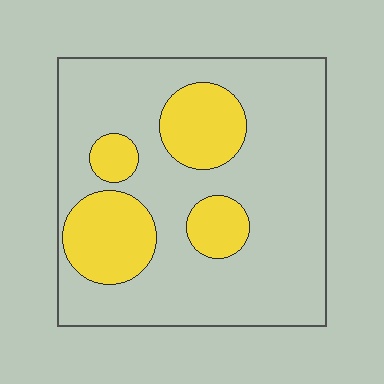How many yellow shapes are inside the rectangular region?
4.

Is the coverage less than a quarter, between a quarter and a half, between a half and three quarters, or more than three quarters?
Between a quarter and a half.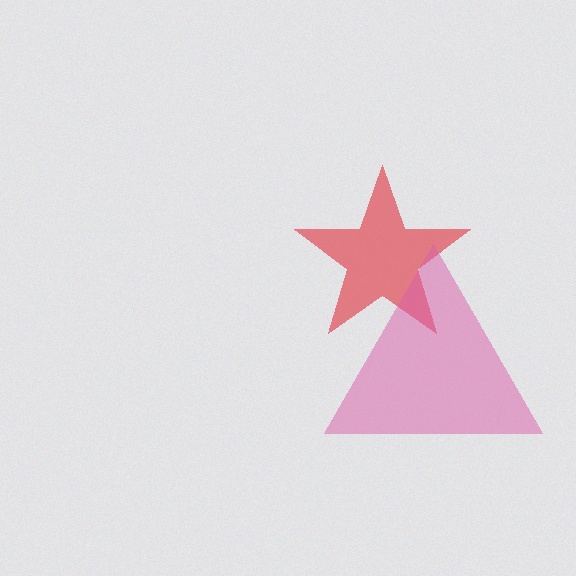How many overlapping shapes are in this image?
There are 2 overlapping shapes in the image.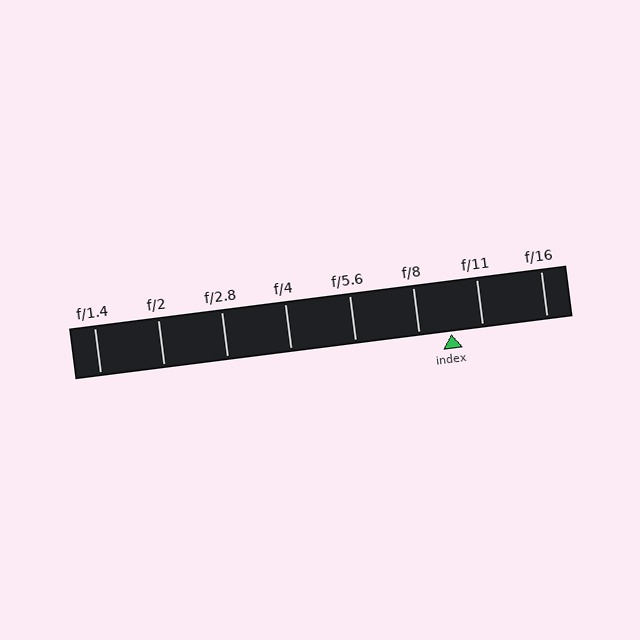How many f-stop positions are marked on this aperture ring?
There are 8 f-stop positions marked.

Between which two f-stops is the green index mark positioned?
The index mark is between f/8 and f/11.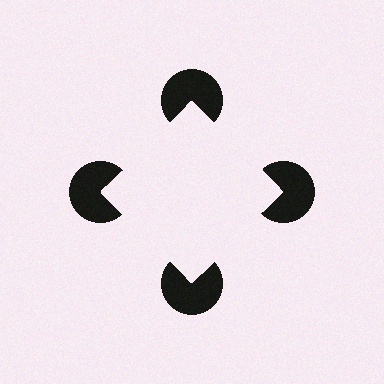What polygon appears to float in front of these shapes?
An illusory square — its edges are inferred from the aligned wedge cuts in the pac-man discs, not physically drawn.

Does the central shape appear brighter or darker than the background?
It typically appears slightly brighter than the background, even though no actual brightness change is drawn.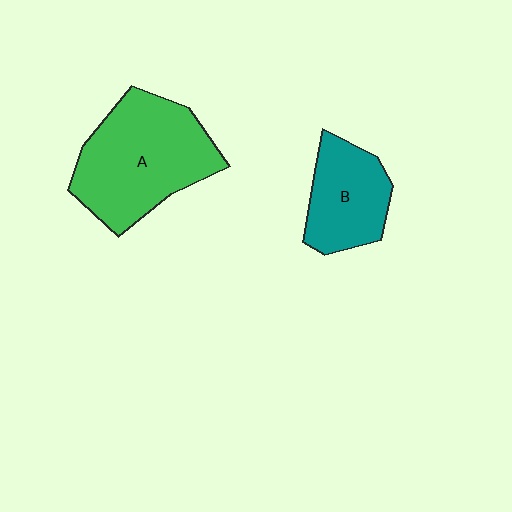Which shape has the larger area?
Shape A (green).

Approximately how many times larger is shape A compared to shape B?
Approximately 1.7 times.